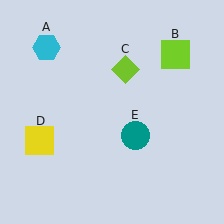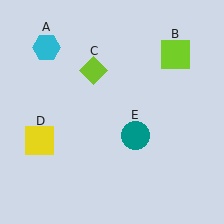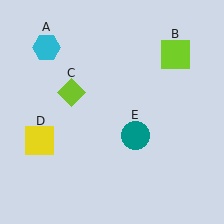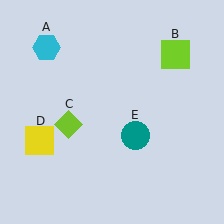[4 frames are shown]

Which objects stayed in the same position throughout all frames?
Cyan hexagon (object A) and lime square (object B) and yellow square (object D) and teal circle (object E) remained stationary.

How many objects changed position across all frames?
1 object changed position: lime diamond (object C).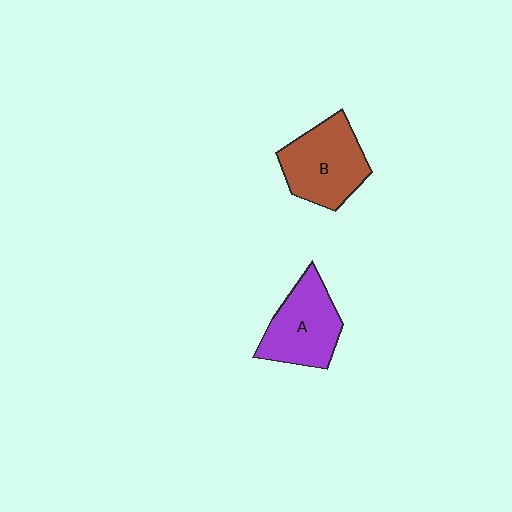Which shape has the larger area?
Shape B (brown).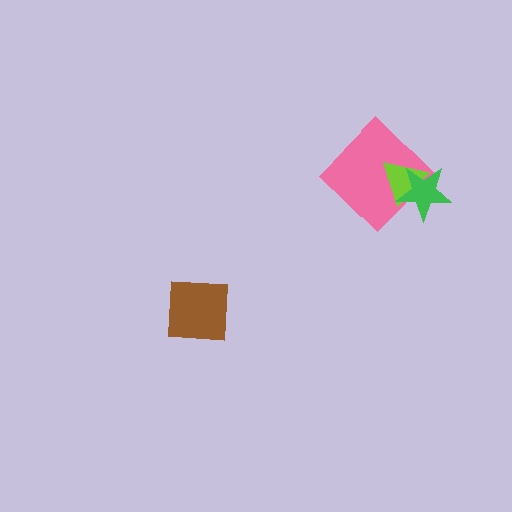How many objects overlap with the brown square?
0 objects overlap with the brown square.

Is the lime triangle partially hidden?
Yes, it is partially covered by another shape.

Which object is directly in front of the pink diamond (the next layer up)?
The lime triangle is directly in front of the pink diamond.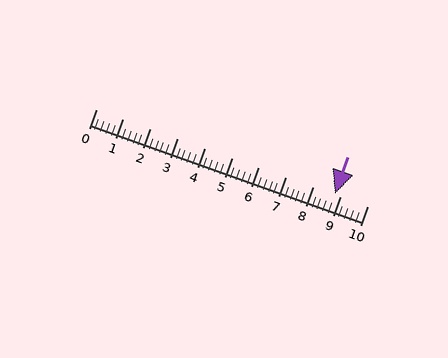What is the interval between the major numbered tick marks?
The major tick marks are spaced 1 units apart.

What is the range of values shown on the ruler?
The ruler shows values from 0 to 10.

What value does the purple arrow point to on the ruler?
The purple arrow points to approximately 8.8.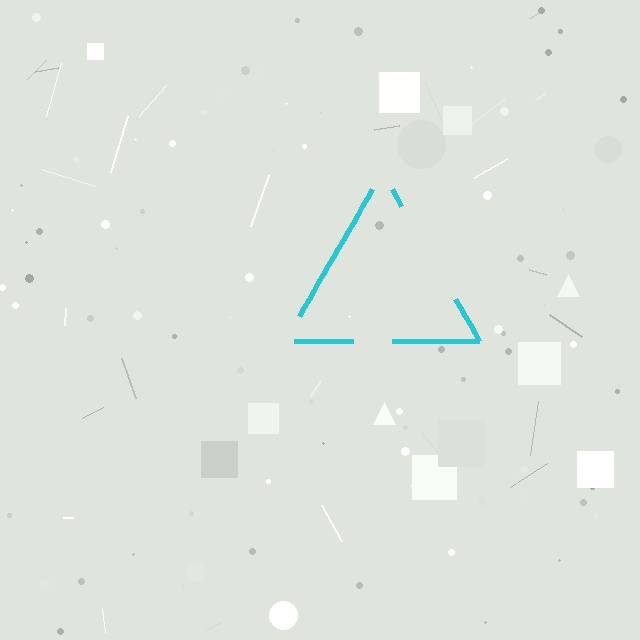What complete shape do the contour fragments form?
The contour fragments form a triangle.